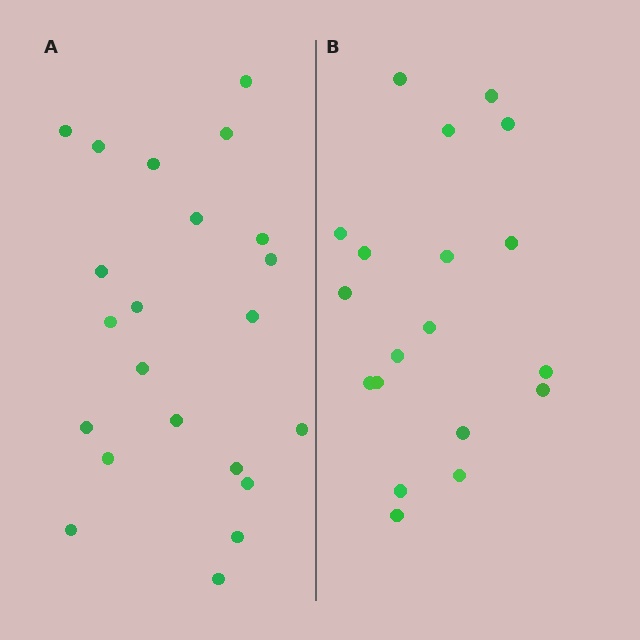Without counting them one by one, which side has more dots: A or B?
Region A (the left region) has more dots.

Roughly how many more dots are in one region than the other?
Region A has just a few more — roughly 2 or 3 more dots than region B.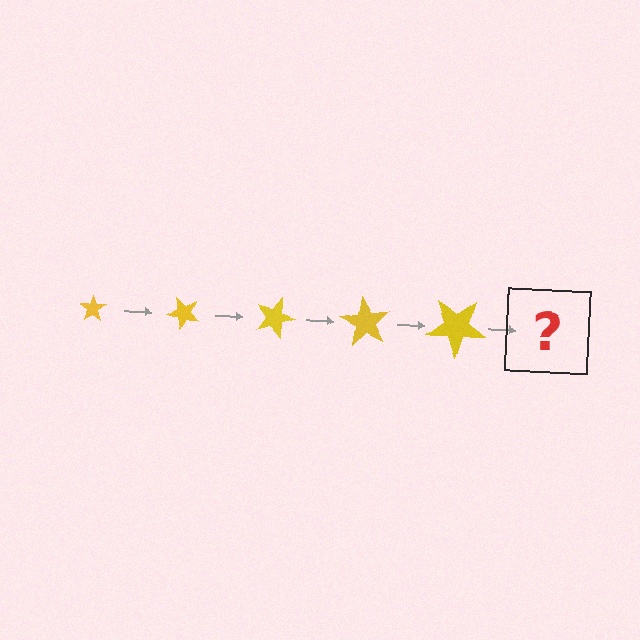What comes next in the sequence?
The next element should be a star, larger than the previous one and rotated 225 degrees from the start.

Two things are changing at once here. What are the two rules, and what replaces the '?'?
The two rules are that the star grows larger each step and it rotates 45 degrees each step. The '?' should be a star, larger than the previous one and rotated 225 degrees from the start.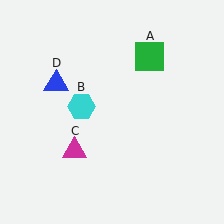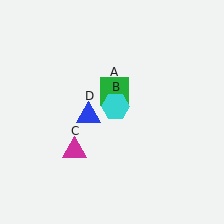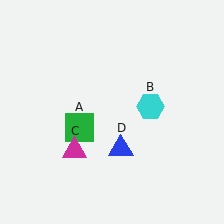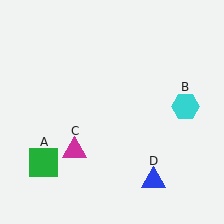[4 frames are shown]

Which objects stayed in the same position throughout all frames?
Magenta triangle (object C) remained stationary.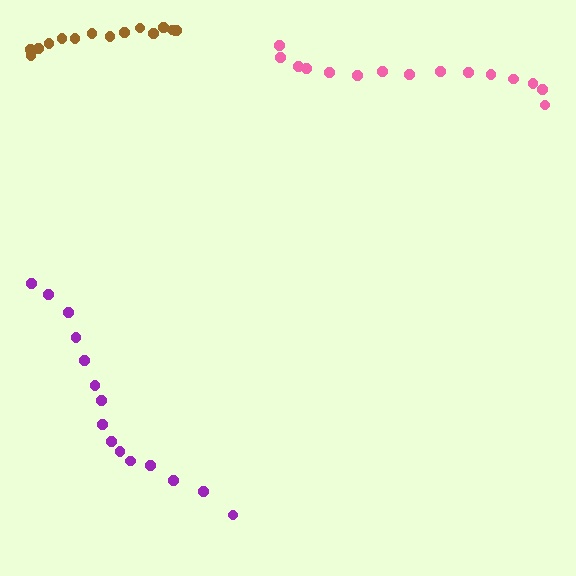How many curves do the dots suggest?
There are 3 distinct paths.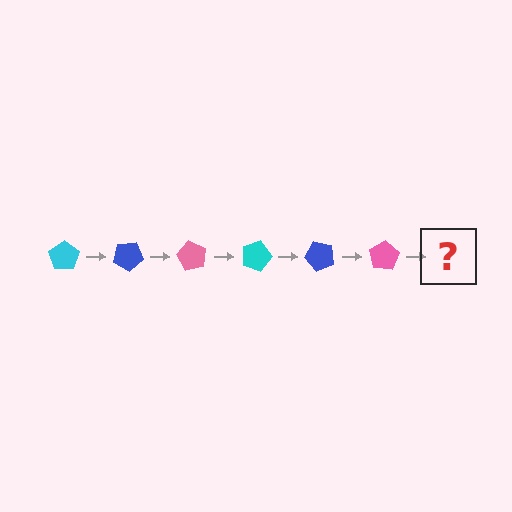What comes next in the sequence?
The next element should be a cyan pentagon, rotated 180 degrees from the start.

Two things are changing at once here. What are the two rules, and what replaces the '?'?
The two rules are that it rotates 30 degrees each step and the color cycles through cyan, blue, and pink. The '?' should be a cyan pentagon, rotated 180 degrees from the start.